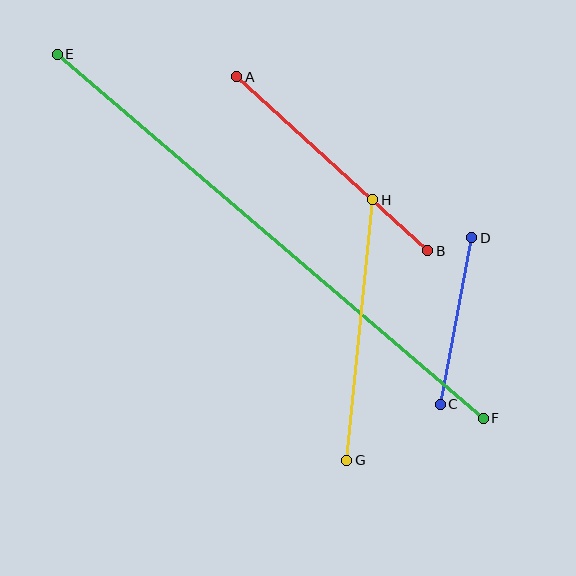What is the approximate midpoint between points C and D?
The midpoint is at approximately (456, 321) pixels.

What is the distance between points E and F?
The distance is approximately 560 pixels.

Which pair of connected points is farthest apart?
Points E and F are farthest apart.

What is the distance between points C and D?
The distance is approximately 169 pixels.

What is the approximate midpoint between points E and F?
The midpoint is at approximately (270, 236) pixels.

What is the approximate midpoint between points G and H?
The midpoint is at approximately (360, 330) pixels.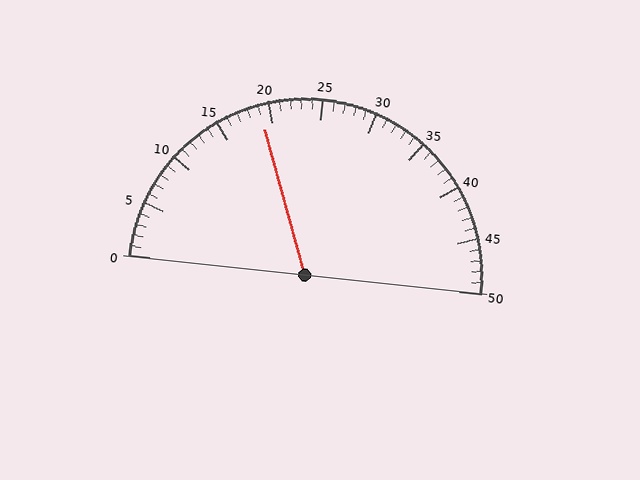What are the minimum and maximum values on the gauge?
The gauge ranges from 0 to 50.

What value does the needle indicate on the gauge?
The needle indicates approximately 19.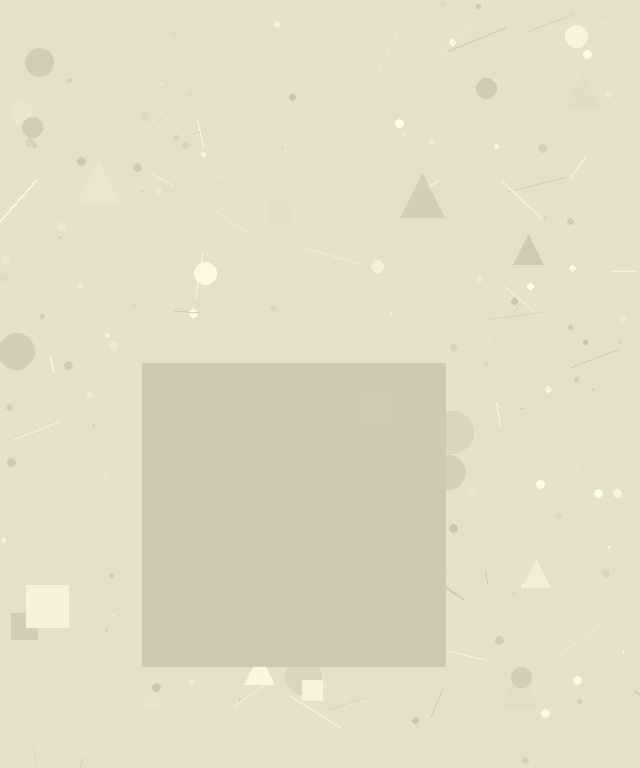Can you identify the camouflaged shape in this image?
The camouflaged shape is a square.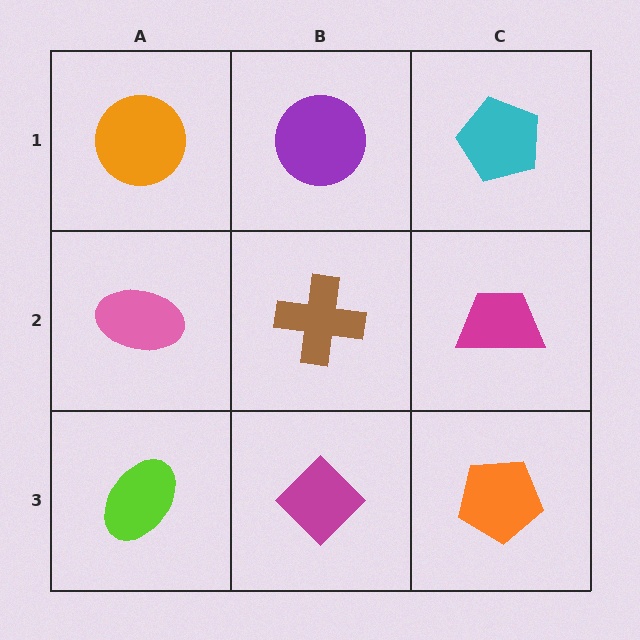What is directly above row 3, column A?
A pink ellipse.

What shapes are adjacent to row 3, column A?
A pink ellipse (row 2, column A), a magenta diamond (row 3, column B).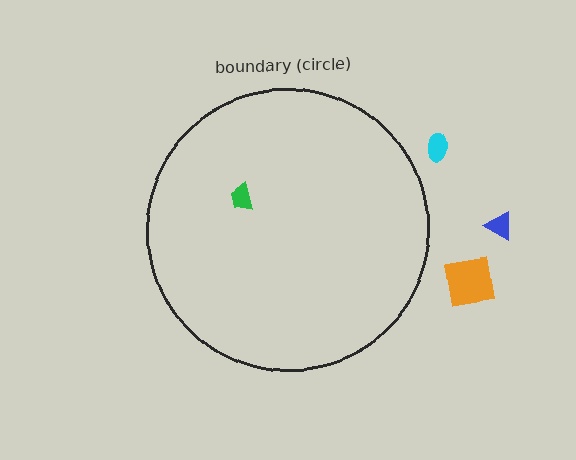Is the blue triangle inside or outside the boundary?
Outside.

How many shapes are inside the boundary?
1 inside, 3 outside.